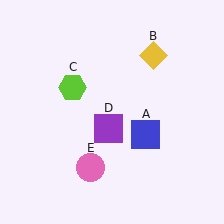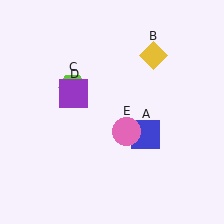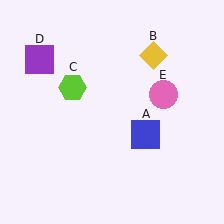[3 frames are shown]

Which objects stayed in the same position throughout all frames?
Blue square (object A) and yellow diamond (object B) and lime hexagon (object C) remained stationary.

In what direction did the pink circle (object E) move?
The pink circle (object E) moved up and to the right.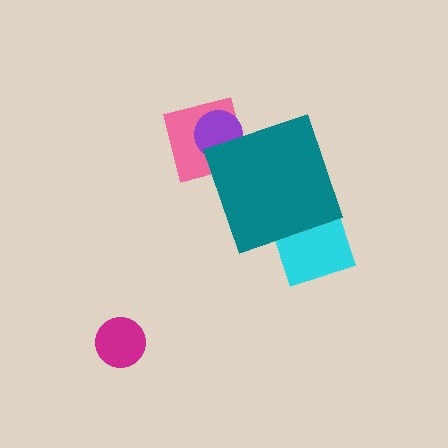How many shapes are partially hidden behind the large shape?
3 shapes are partially hidden.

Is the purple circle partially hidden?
Yes, the purple circle is partially hidden behind the teal diamond.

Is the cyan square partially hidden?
Yes, the cyan square is partially hidden behind the teal diamond.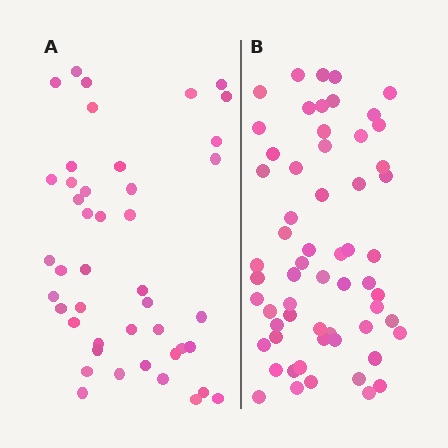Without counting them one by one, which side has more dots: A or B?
Region B (the right region) has more dots.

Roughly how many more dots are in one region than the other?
Region B has approximately 15 more dots than region A.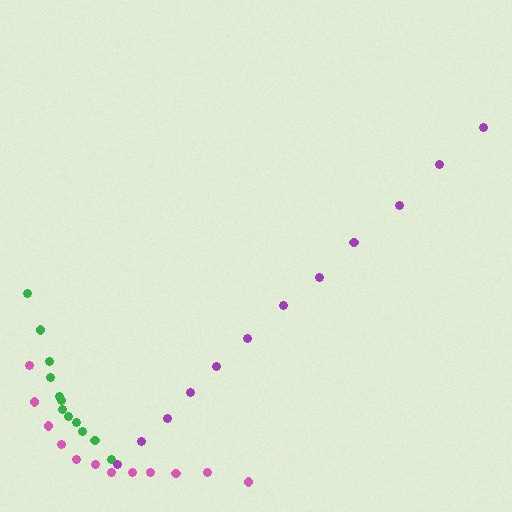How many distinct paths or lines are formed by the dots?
There are 3 distinct paths.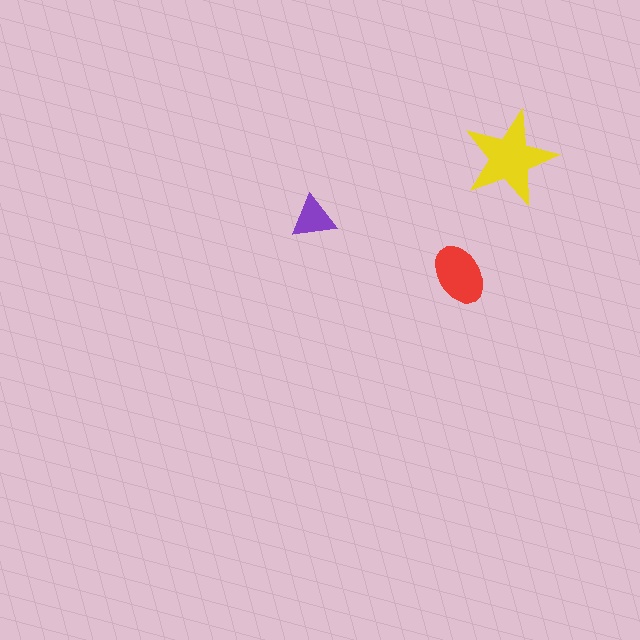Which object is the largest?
The yellow star.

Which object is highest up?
The yellow star is topmost.